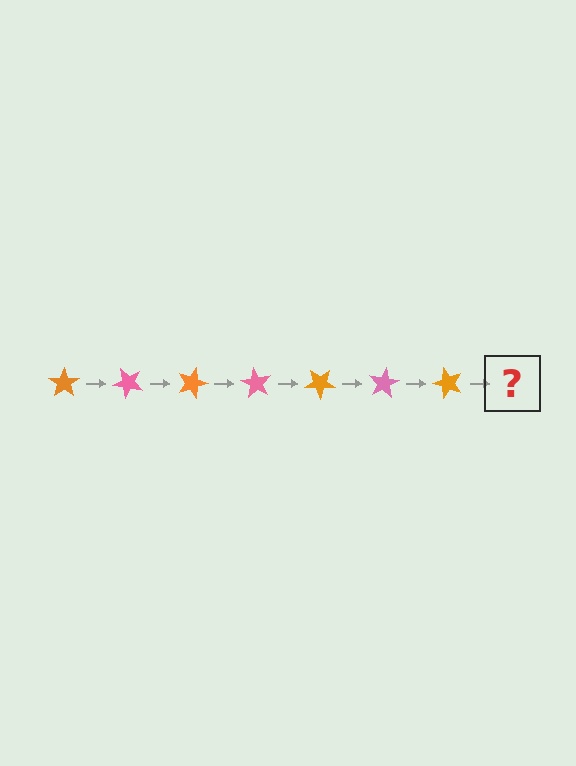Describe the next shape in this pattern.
It should be a pink star, rotated 315 degrees from the start.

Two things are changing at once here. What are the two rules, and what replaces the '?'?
The two rules are that it rotates 45 degrees each step and the color cycles through orange and pink. The '?' should be a pink star, rotated 315 degrees from the start.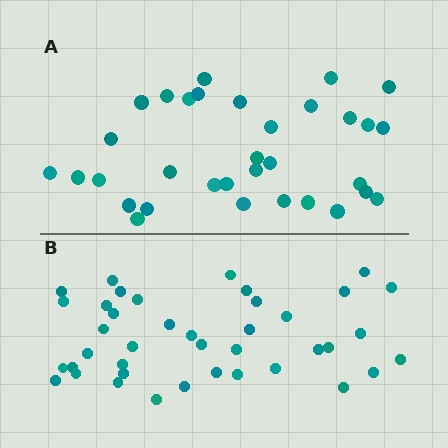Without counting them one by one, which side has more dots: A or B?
Region B (the bottom region) has more dots.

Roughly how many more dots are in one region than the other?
Region B has roughly 8 or so more dots than region A.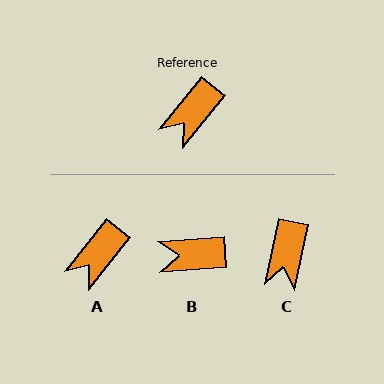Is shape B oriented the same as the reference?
No, it is off by about 48 degrees.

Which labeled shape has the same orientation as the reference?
A.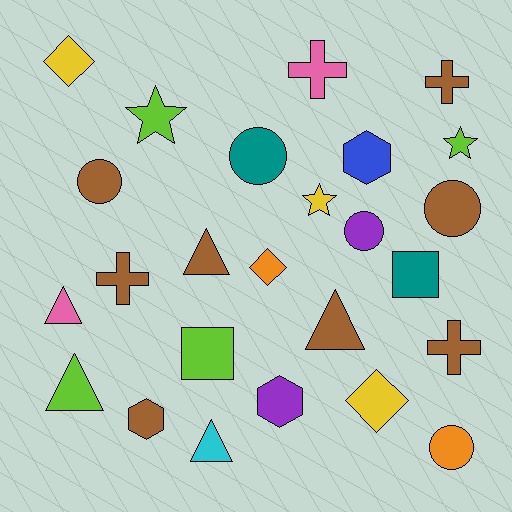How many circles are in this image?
There are 5 circles.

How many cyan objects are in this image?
There is 1 cyan object.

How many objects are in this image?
There are 25 objects.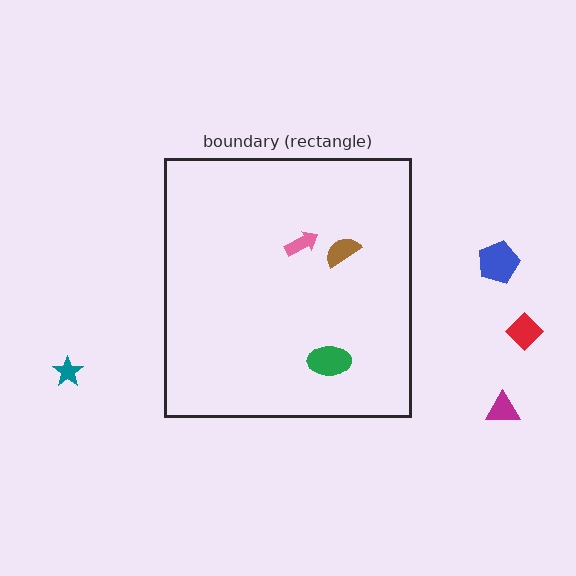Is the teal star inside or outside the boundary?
Outside.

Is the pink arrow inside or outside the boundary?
Inside.